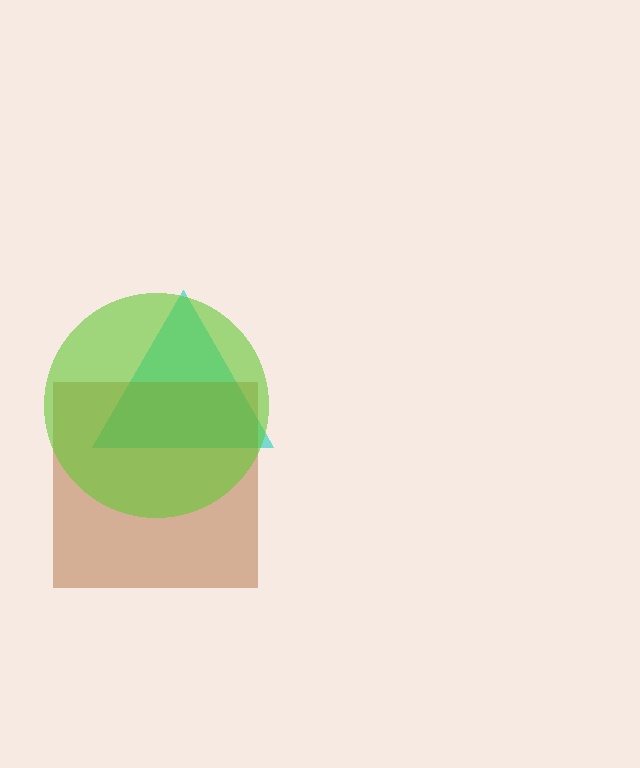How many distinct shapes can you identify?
There are 3 distinct shapes: a cyan triangle, a brown square, a lime circle.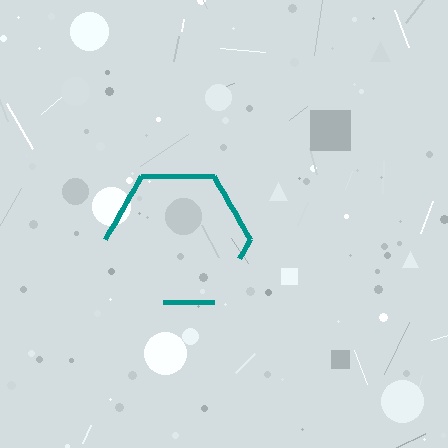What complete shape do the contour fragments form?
The contour fragments form a hexagon.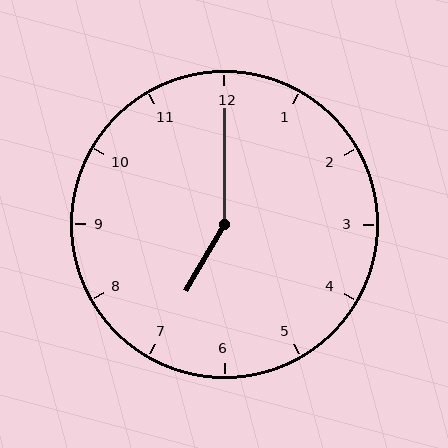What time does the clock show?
7:00.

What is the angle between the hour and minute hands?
Approximately 150 degrees.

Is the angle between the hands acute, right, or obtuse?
It is obtuse.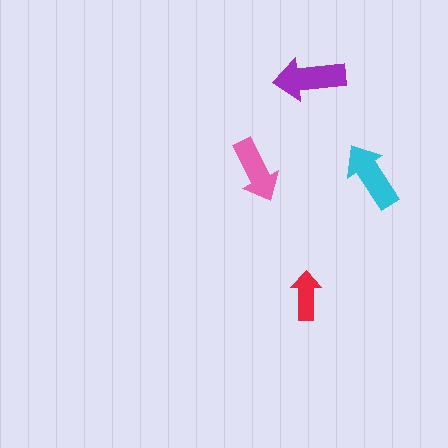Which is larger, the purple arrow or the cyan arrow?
The purple one.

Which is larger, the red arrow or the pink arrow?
The pink one.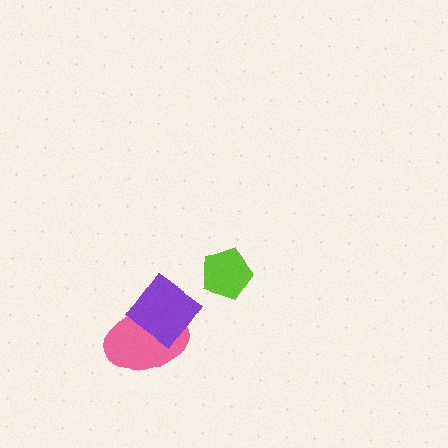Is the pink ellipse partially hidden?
Yes, it is partially covered by another shape.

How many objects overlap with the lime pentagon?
0 objects overlap with the lime pentagon.